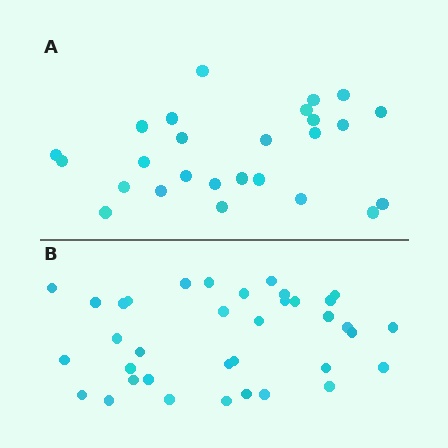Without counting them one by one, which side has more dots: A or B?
Region B (the bottom region) has more dots.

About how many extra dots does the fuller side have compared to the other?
Region B has roughly 10 or so more dots than region A.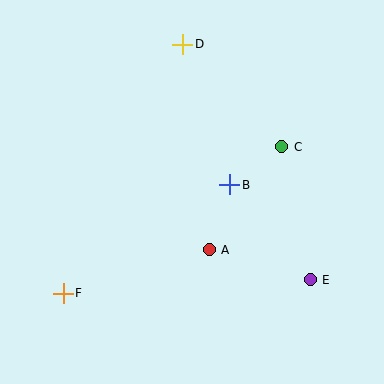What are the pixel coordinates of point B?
Point B is at (230, 185).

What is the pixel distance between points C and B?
The distance between C and B is 65 pixels.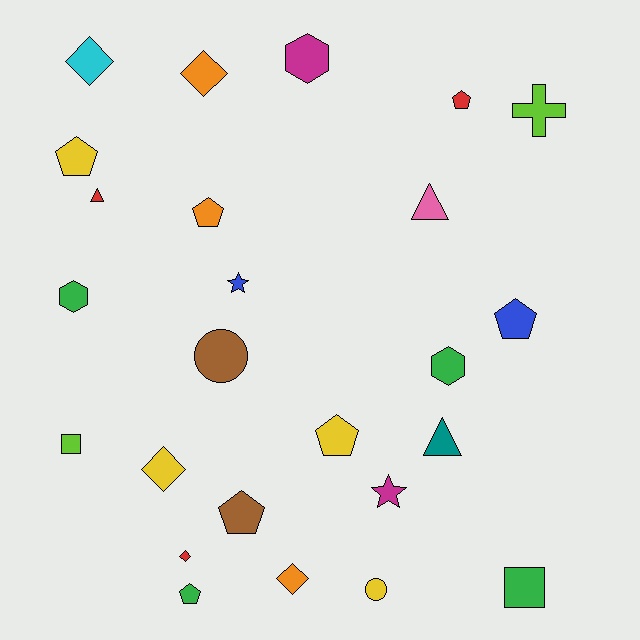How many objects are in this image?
There are 25 objects.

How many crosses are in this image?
There is 1 cross.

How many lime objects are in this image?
There are 2 lime objects.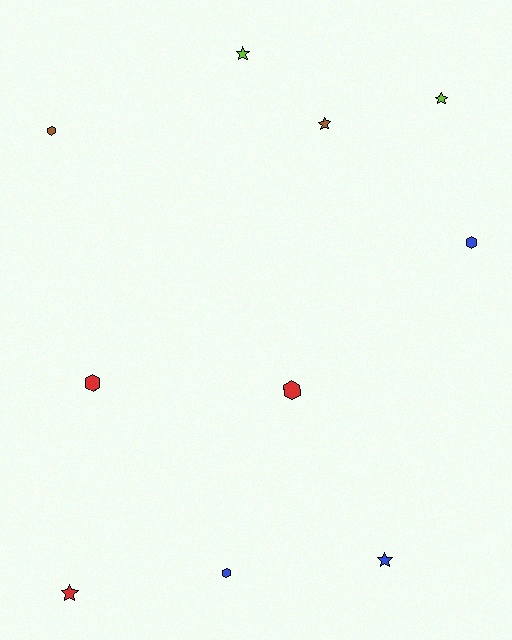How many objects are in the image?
There are 10 objects.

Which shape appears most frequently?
Hexagon, with 5 objects.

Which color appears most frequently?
Red, with 3 objects.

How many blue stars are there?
There is 1 blue star.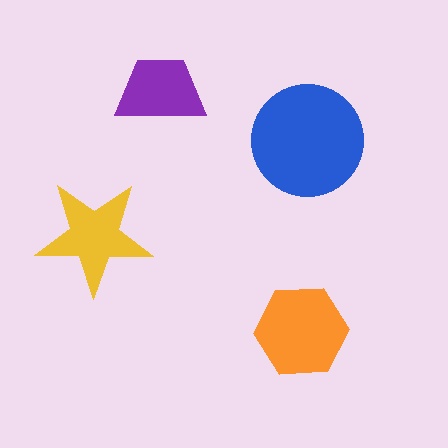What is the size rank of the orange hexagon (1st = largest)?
2nd.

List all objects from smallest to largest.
The purple trapezoid, the yellow star, the orange hexagon, the blue circle.